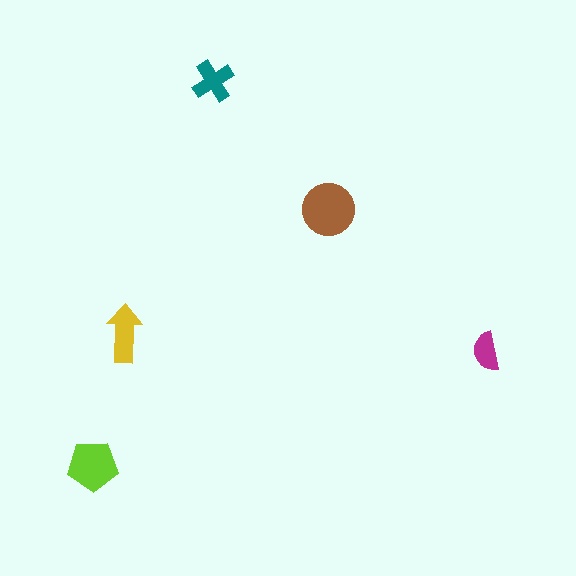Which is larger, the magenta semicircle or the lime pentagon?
The lime pentagon.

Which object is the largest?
The brown circle.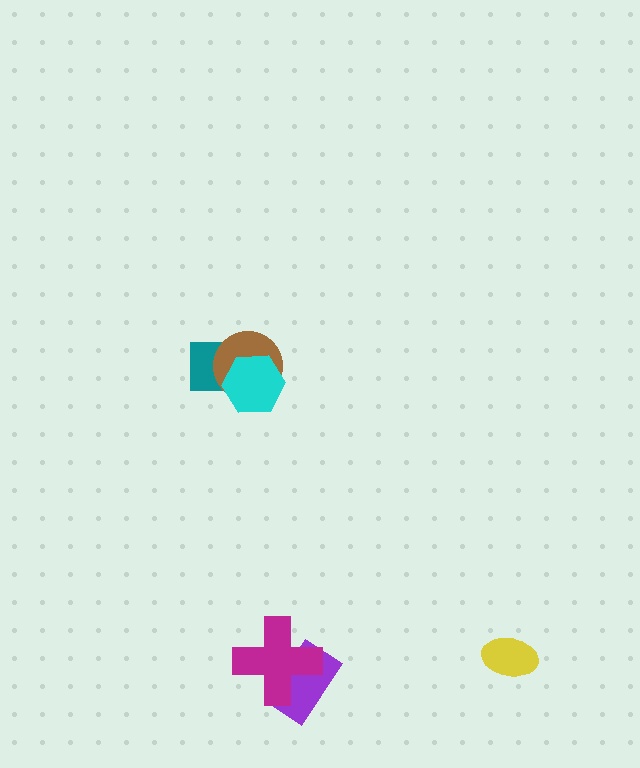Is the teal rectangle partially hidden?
Yes, it is partially covered by another shape.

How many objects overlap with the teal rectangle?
2 objects overlap with the teal rectangle.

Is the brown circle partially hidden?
Yes, it is partially covered by another shape.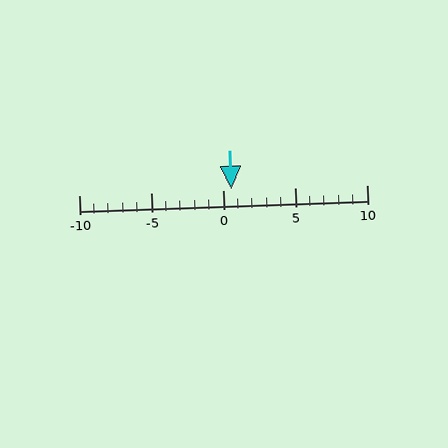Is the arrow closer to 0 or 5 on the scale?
The arrow is closer to 0.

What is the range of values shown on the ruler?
The ruler shows values from -10 to 10.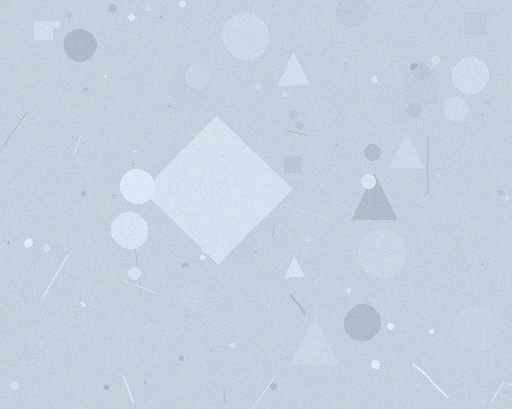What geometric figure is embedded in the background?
A diamond is embedded in the background.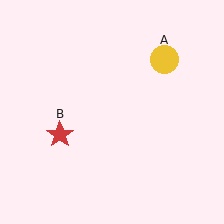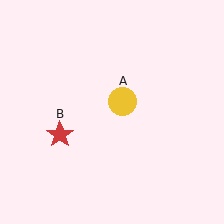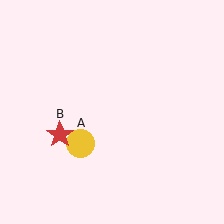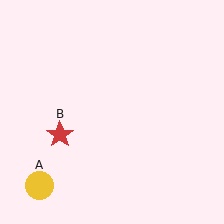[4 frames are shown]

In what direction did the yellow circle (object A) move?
The yellow circle (object A) moved down and to the left.